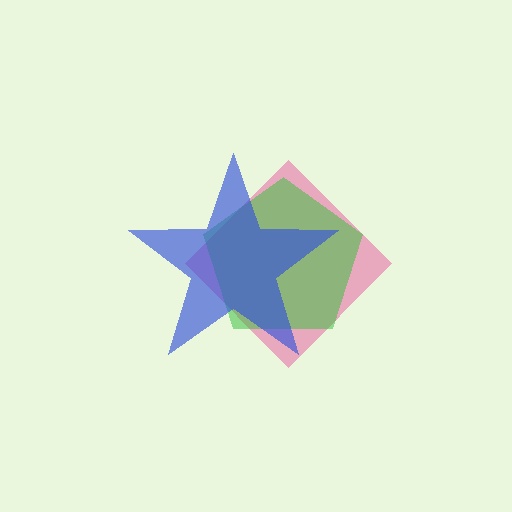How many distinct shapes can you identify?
There are 3 distinct shapes: a pink diamond, a green pentagon, a blue star.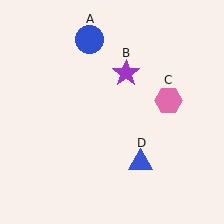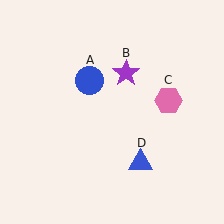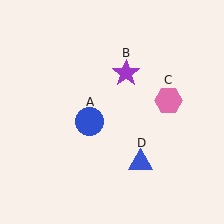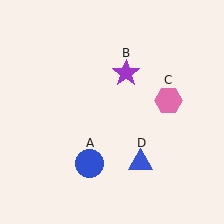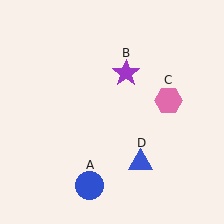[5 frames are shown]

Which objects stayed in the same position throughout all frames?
Purple star (object B) and pink hexagon (object C) and blue triangle (object D) remained stationary.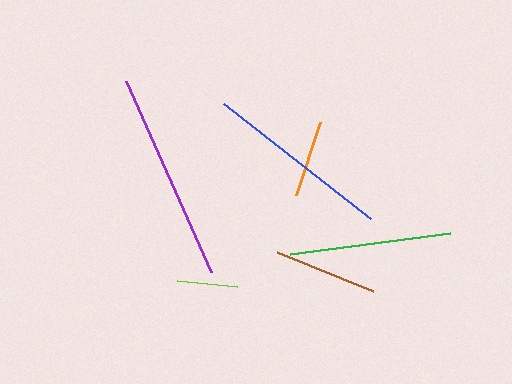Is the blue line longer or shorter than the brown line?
The blue line is longer than the brown line.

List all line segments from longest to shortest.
From longest to shortest: purple, blue, green, brown, orange, lime.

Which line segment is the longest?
The purple line is the longest at approximately 209 pixels.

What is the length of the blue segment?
The blue segment is approximately 187 pixels long.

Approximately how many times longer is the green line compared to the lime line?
The green line is approximately 2.7 times the length of the lime line.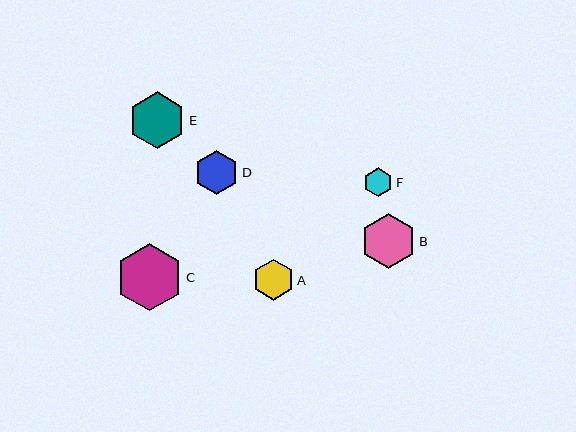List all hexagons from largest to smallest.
From largest to smallest: C, E, B, D, A, F.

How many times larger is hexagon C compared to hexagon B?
Hexagon C is approximately 1.2 times the size of hexagon B.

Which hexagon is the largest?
Hexagon C is the largest with a size of approximately 67 pixels.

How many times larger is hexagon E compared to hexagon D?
Hexagon E is approximately 1.3 times the size of hexagon D.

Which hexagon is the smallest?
Hexagon F is the smallest with a size of approximately 29 pixels.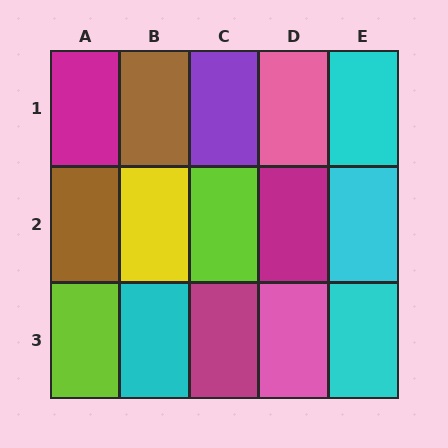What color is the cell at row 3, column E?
Cyan.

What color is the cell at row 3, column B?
Cyan.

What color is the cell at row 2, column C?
Lime.